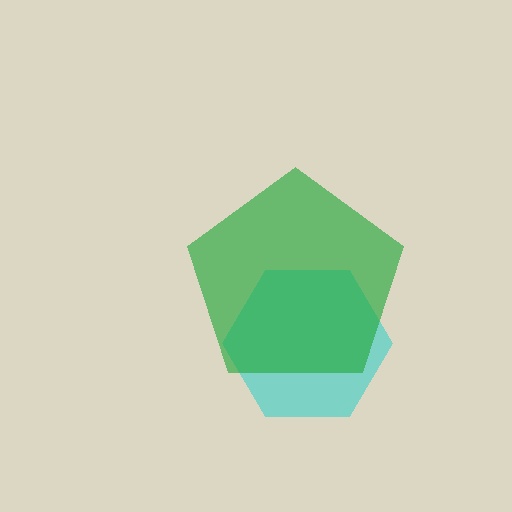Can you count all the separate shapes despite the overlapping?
Yes, there are 2 separate shapes.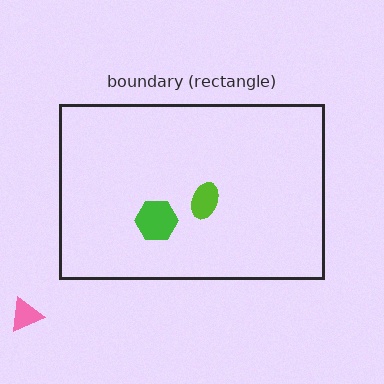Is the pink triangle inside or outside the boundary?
Outside.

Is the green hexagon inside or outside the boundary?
Inside.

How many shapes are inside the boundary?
2 inside, 1 outside.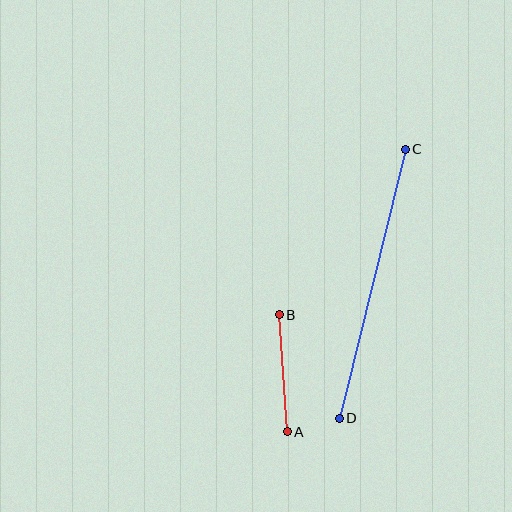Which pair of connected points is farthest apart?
Points C and D are farthest apart.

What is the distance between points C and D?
The distance is approximately 277 pixels.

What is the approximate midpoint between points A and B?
The midpoint is at approximately (283, 373) pixels.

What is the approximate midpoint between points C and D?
The midpoint is at approximately (372, 284) pixels.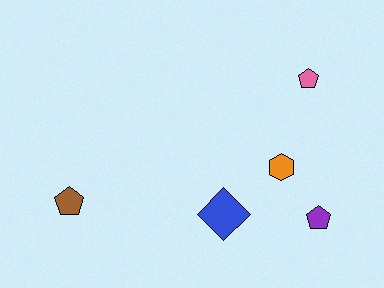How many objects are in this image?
There are 5 objects.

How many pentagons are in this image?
There are 3 pentagons.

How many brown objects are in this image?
There is 1 brown object.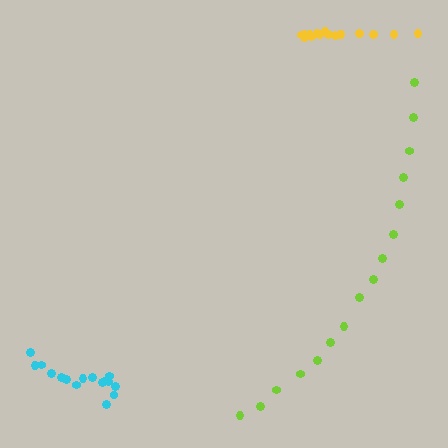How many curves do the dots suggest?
There are 3 distinct paths.